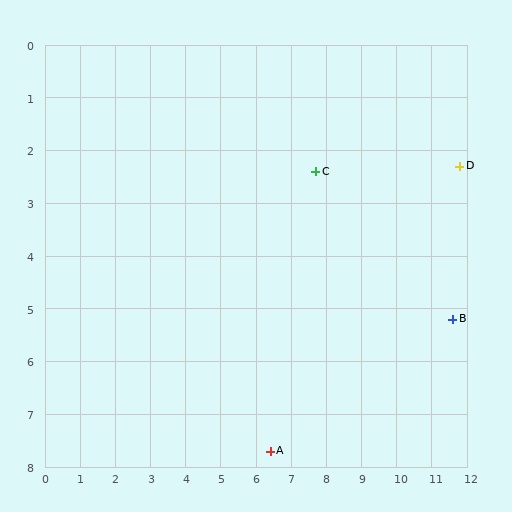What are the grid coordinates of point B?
Point B is at approximately (11.6, 5.2).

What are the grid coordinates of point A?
Point A is at approximately (6.4, 7.7).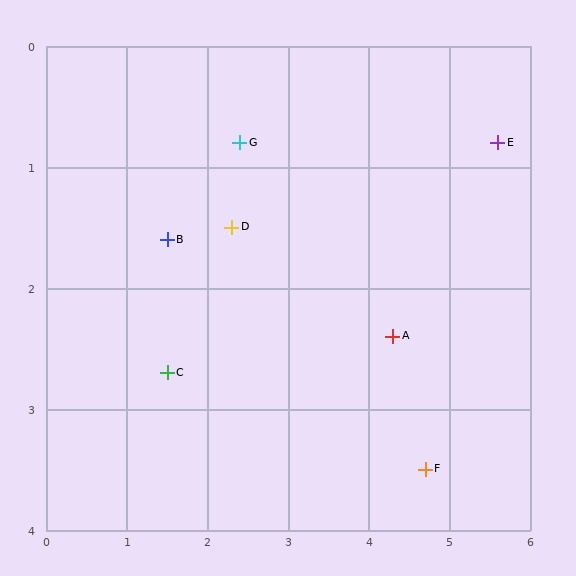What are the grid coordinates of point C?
Point C is at approximately (1.5, 2.7).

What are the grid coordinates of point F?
Point F is at approximately (4.7, 3.5).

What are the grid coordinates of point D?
Point D is at approximately (2.3, 1.5).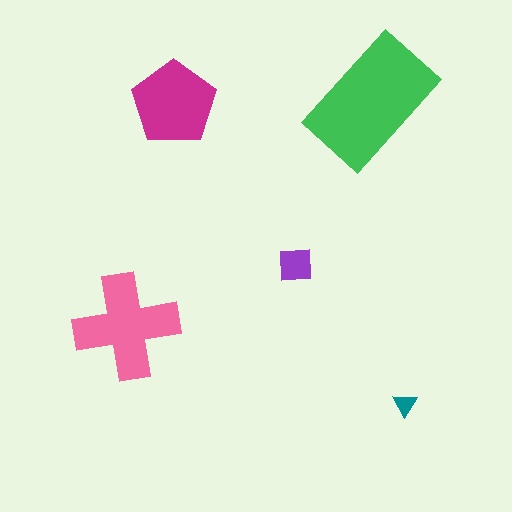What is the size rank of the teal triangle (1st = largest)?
5th.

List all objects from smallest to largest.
The teal triangle, the purple square, the magenta pentagon, the pink cross, the green rectangle.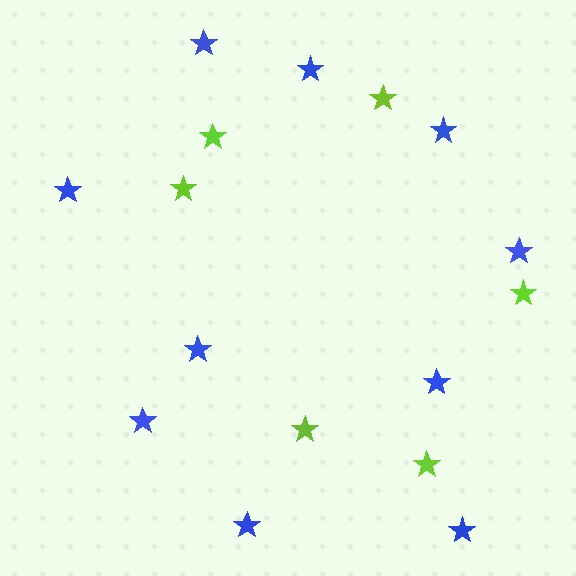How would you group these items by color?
There are 2 groups: one group of lime stars (6) and one group of blue stars (10).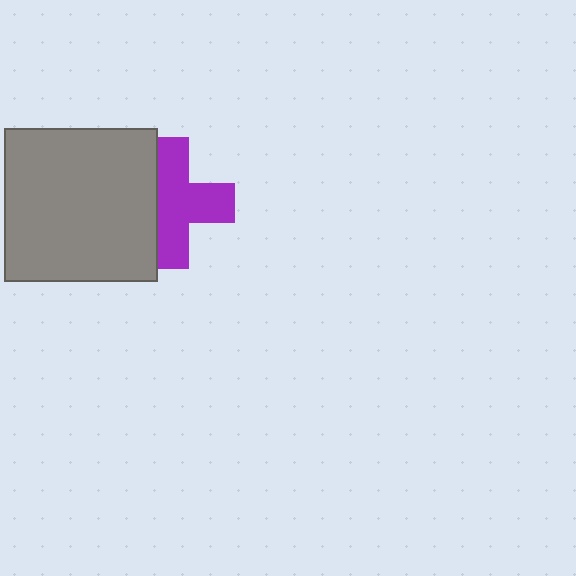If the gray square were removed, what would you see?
You would see the complete purple cross.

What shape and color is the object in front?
The object in front is a gray square.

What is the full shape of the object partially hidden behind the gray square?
The partially hidden object is a purple cross.